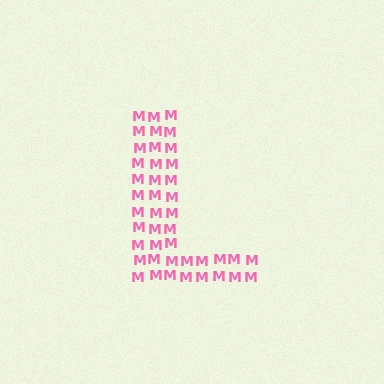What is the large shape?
The large shape is the letter L.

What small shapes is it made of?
It is made of small letter M's.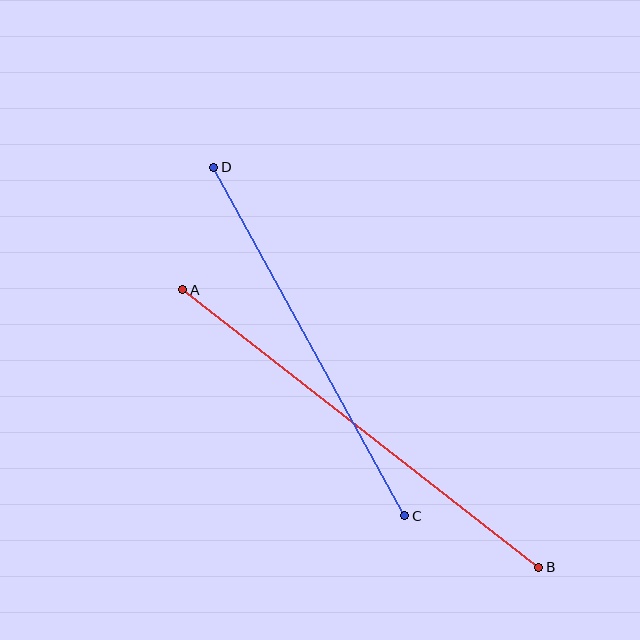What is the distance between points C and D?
The distance is approximately 397 pixels.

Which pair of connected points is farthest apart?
Points A and B are farthest apart.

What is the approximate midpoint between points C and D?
The midpoint is at approximately (309, 342) pixels.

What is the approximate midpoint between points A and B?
The midpoint is at approximately (361, 429) pixels.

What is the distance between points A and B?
The distance is approximately 452 pixels.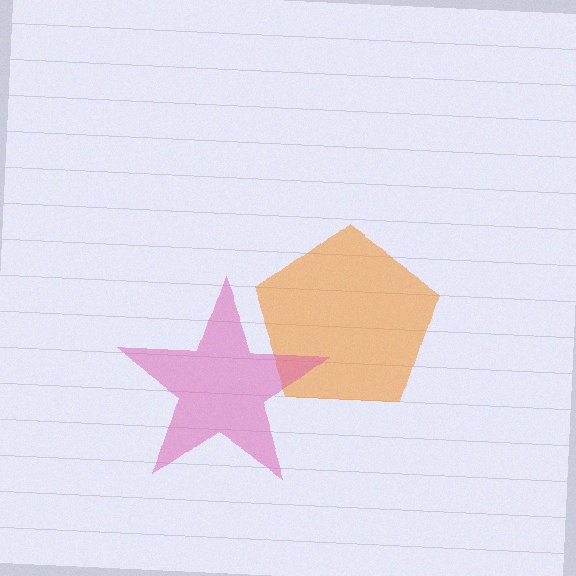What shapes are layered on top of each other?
The layered shapes are: an orange pentagon, a pink star.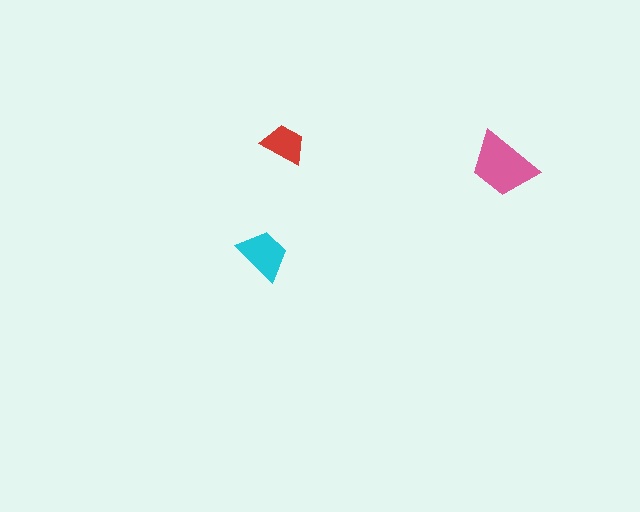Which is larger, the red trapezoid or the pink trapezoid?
The pink one.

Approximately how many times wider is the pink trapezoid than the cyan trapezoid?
About 1.5 times wider.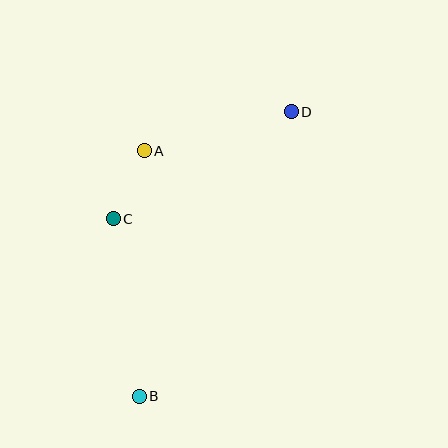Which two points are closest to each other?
Points A and C are closest to each other.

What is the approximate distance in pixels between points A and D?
The distance between A and D is approximately 152 pixels.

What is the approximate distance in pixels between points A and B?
The distance between A and B is approximately 245 pixels.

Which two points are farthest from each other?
Points B and D are farthest from each other.